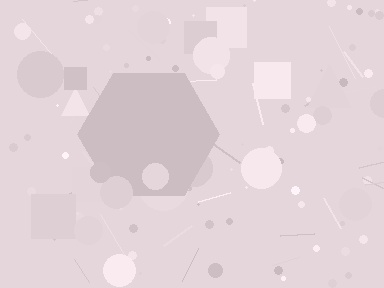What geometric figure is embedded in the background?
A hexagon is embedded in the background.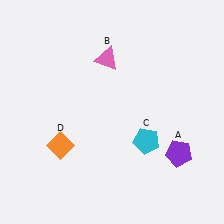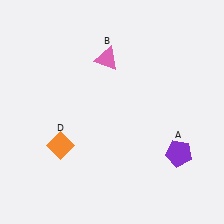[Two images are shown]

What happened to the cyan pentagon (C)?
The cyan pentagon (C) was removed in Image 2. It was in the bottom-right area of Image 1.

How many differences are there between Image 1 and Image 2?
There is 1 difference between the two images.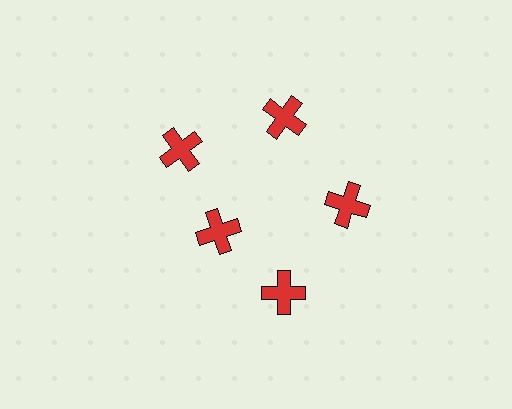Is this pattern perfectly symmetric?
No. The 5 red crosses are arranged in a ring, but one element near the 8 o'clock position is pulled inward toward the center, breaking the 5-fold rotational symmetry.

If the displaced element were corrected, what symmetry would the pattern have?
It would have 5-fold rotational symmetry — the pattern would map onto itself every 72 degrees.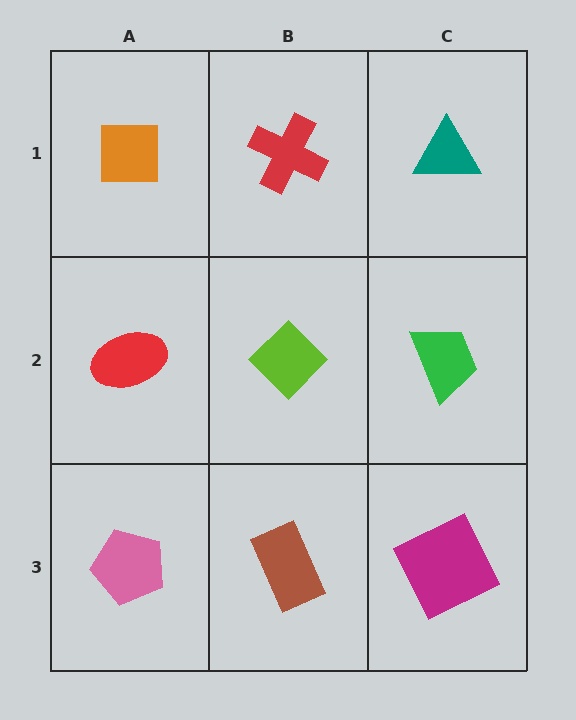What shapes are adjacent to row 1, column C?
A green trapezoid (row 2, column C), a red cross (row 1, column B).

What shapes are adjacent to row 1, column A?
A red ellipse (row 2, column A), a red cross (row 1, column B).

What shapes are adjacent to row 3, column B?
A lime diamond (row 2, column B), a pink pentagon (row 3, column A), a magenta square (row 3, column C).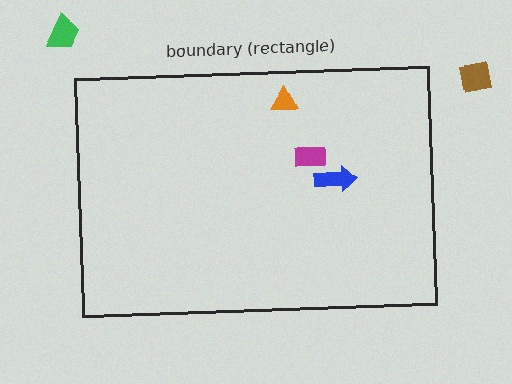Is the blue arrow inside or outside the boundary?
Inside.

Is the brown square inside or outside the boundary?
Outside.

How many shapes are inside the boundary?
3 inside, 2 outside.